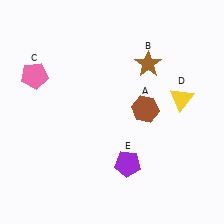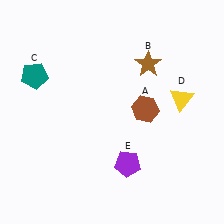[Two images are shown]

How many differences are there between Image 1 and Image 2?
There is 1 difference between the two images.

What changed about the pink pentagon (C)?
In Image 1, C is pink. In Image 2, it changed to teal.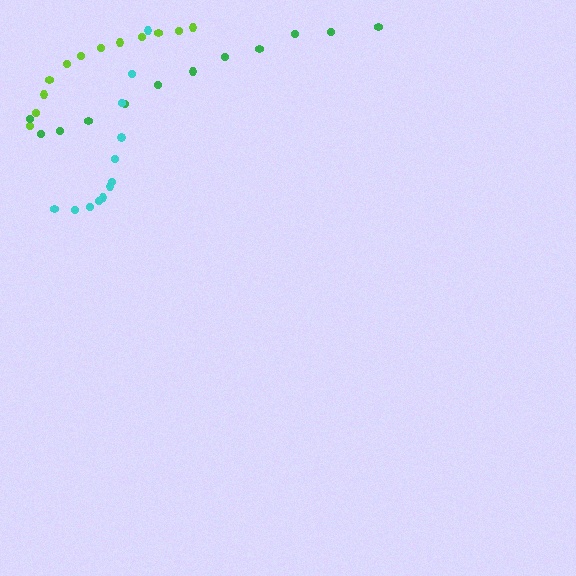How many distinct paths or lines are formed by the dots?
There are 3 distinct paths.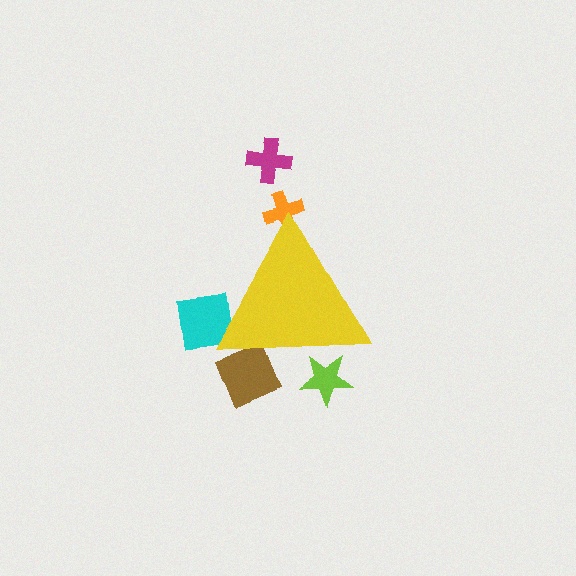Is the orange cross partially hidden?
Yes, the orange cross is partially hidden behind the yellow triangle.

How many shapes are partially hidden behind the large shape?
4 shapes are partially hidden.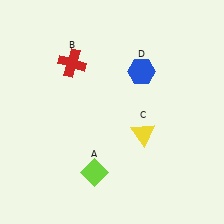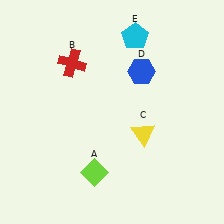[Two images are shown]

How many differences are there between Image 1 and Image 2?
There is 1 difference between the two images.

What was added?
A cyan pentagon (E) was added in Image 2.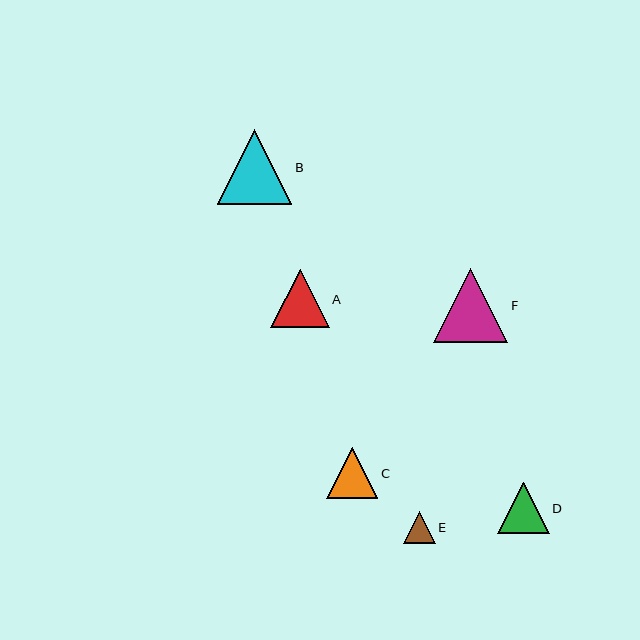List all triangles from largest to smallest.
From largest to smallest: B, F, A, C, D, E.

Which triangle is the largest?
Triangle B is the largest with a size of approximately 75 pixels.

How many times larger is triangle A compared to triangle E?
Triangle A is approximately 1.9 times the size of triangle E.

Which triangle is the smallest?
Triangle E is the smallest with a size of approximately 32 pixels.